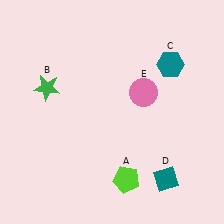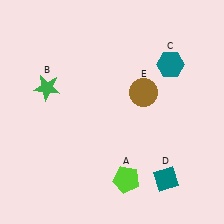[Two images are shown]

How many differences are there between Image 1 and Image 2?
There is 1 difference between the two images.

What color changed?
The circle (E) changed from pink in Image 1 to brown in Image 2.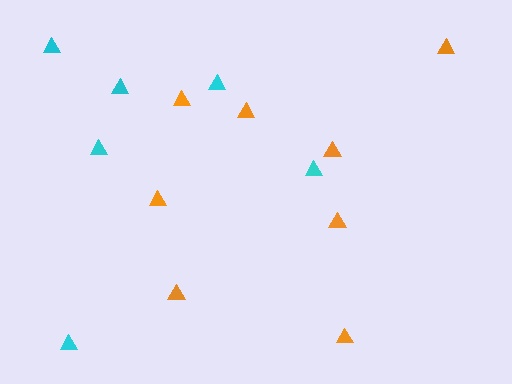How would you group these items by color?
There are 2 groups: one group of orange triangles (8) and one group of cyan triangles (6).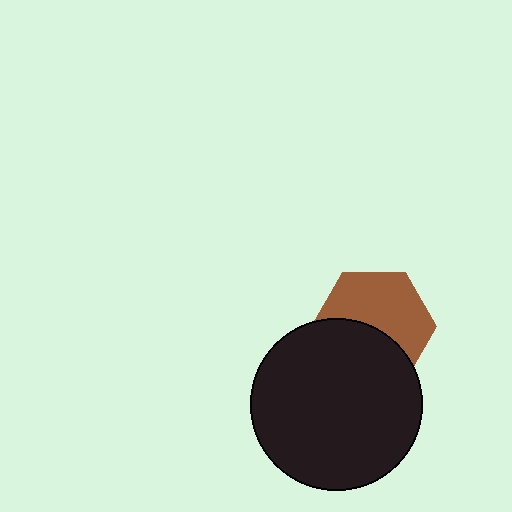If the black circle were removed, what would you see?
You would see the complete brown hexagon.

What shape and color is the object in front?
The object in front is a black circle.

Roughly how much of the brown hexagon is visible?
About half of it is visible (roughly 57%).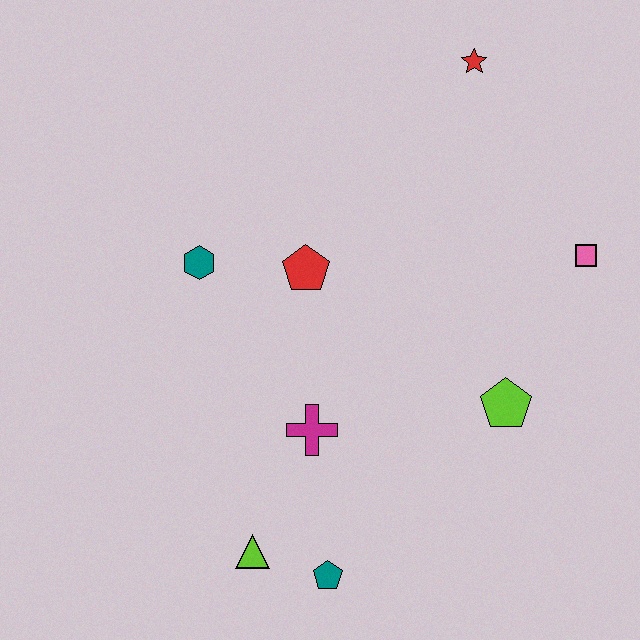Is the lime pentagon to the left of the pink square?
Yes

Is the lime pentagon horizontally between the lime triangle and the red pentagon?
No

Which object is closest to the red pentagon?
The teal hexagon is closest to the red pentagon.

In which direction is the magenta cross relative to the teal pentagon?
The magenta cross is above the teal pentagon.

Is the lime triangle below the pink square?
Yes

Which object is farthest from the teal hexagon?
The pink square is farthest from the teal hexagon.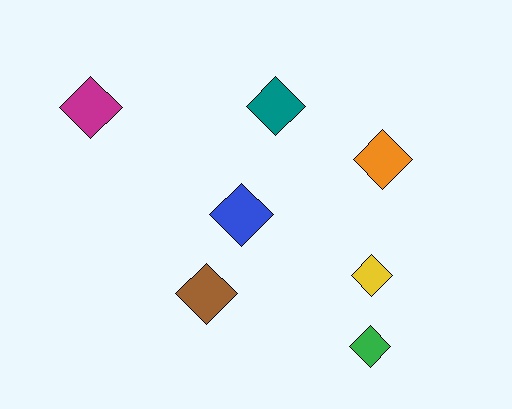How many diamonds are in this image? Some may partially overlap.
There are 7 diamonds.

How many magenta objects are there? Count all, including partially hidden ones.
There is 1 magenta object.